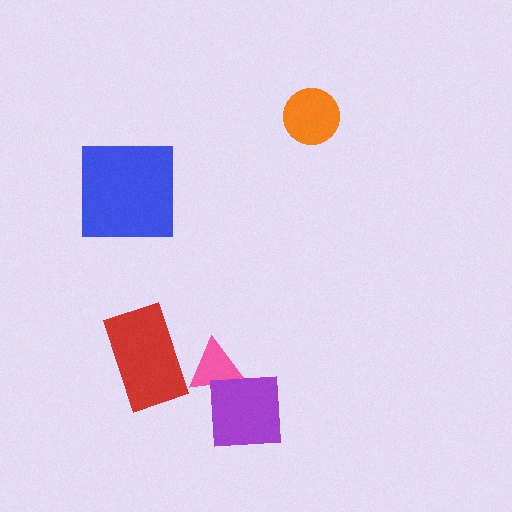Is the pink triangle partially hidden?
Yes, it is partially covered by another shape.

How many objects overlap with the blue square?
0 objects overlap with the blue square.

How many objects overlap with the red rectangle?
1 object overlaps with the red rectangle.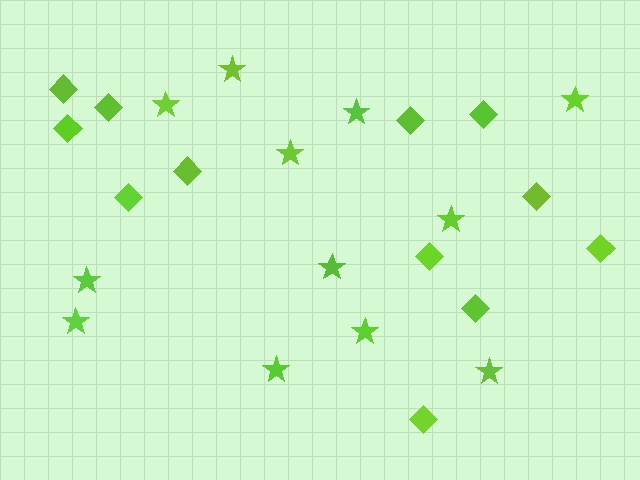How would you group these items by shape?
There are 2 groups: one group of diamonds (12) and one group of stars (12).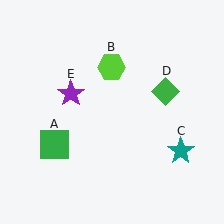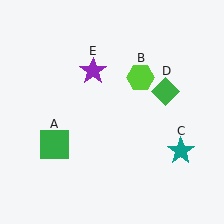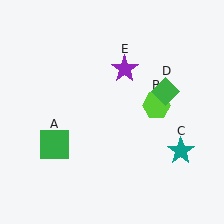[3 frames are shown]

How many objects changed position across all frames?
2 objects changed position: lime hexagon (object B), purple star (object E).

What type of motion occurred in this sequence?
The lime hexagon (object B), purple star (object E) rotated clockwise around the center of the scene.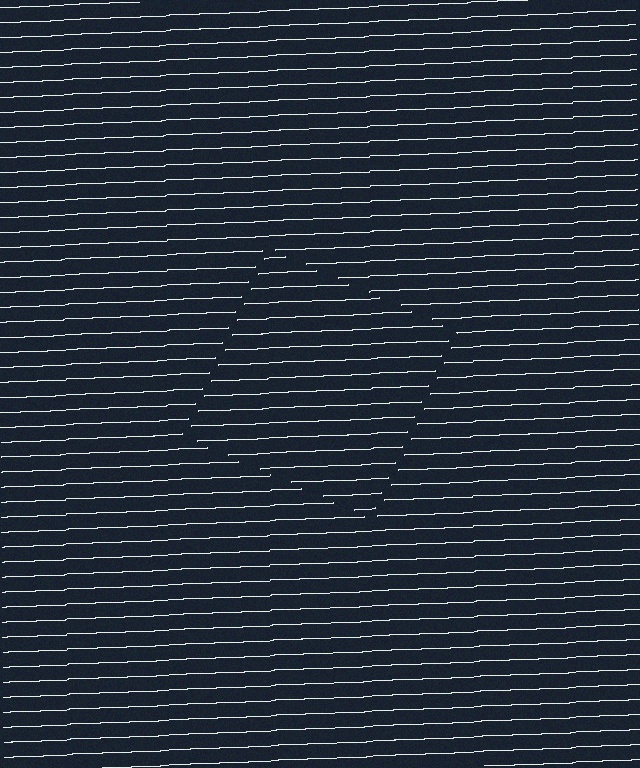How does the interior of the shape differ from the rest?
The interior of the shape contains the same grating, shifted by half a period — the contour is defined by the phase discontinuity where line-ends from the inner and outer gratings abut.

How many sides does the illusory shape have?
4 sides — the line-ends trace a square.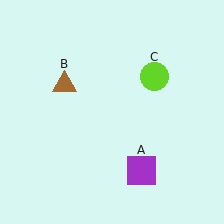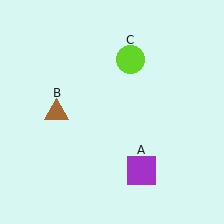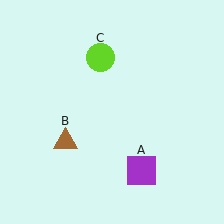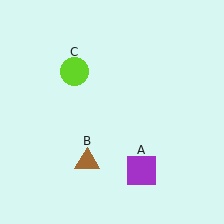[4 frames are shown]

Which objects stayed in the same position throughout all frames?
Purple square (object A) remained stationary.